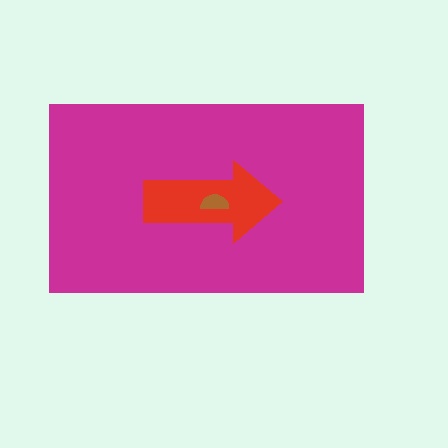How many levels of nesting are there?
3.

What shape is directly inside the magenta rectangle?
The red arrow.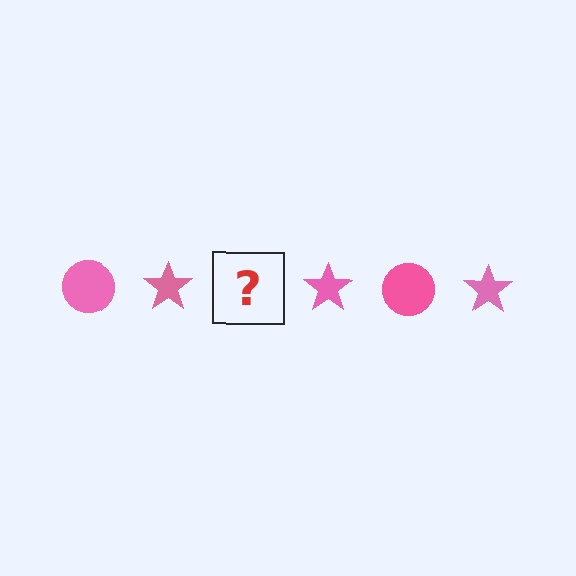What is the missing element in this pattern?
The missing element is a pink circle.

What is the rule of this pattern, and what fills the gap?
The rule is that the pattern cycles through circle, star shapes in pink. The gap should be filled with a pink circle.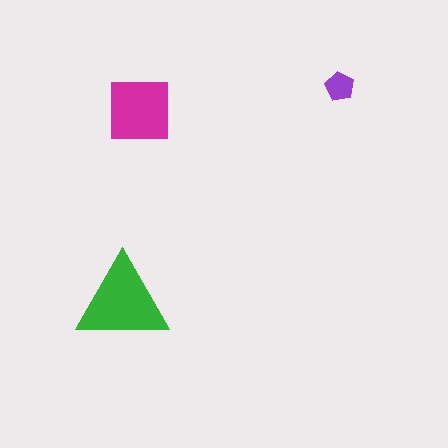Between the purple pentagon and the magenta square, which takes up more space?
The magenta square.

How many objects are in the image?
There are 3 objects in the image.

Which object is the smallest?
The purple pentagon.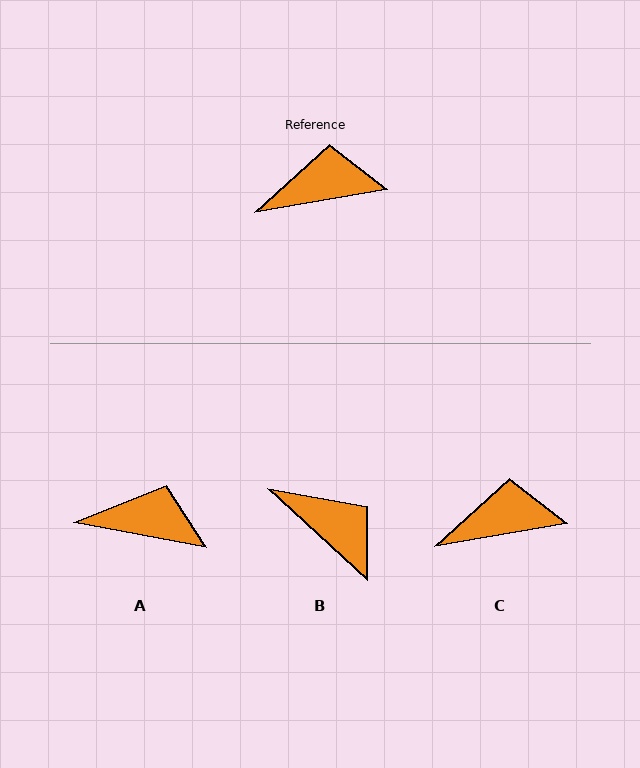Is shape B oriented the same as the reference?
No, it is off by about 53 degrees.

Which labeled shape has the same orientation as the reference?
C.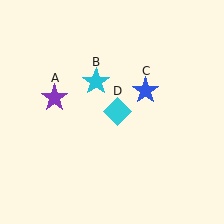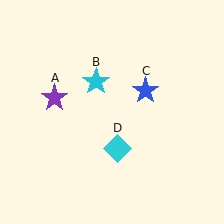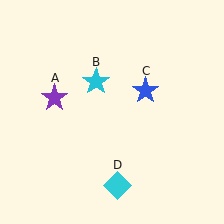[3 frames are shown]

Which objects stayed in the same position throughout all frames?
Purple star (object A) and cyan star (object B) and blue star (object C) remained stationary.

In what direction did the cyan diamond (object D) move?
The cyan diamond (object D) moved down.